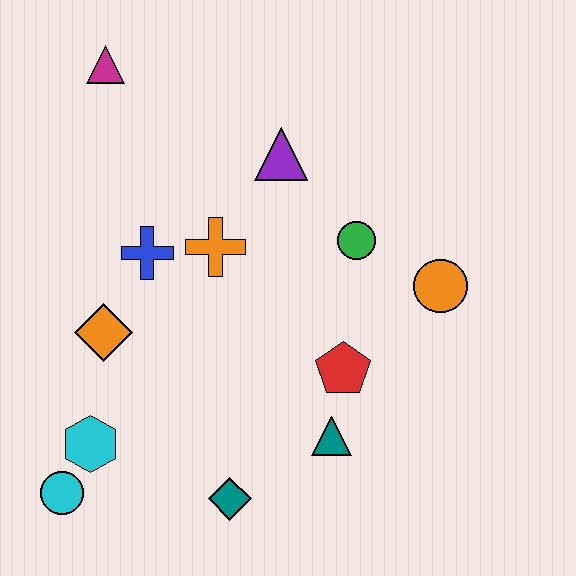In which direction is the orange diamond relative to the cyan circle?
The orange diamond is above the cyan circle.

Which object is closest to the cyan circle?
The cyan hexagon is closest to the cyan circle.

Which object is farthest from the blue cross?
The orange circle is farthest from the blue cross.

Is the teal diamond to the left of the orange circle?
Yes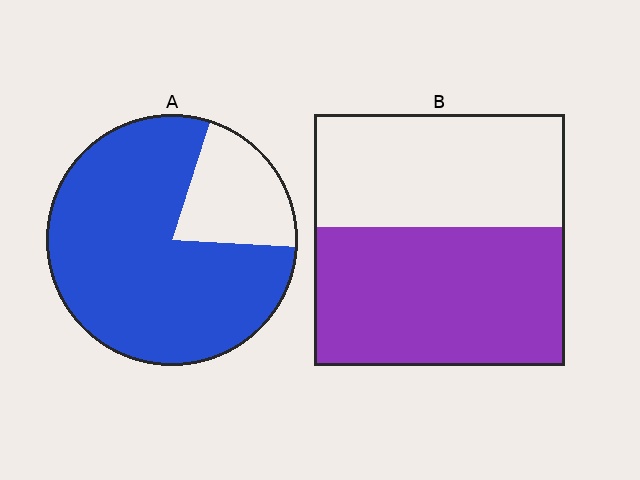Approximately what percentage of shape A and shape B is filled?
A is approximately 80% and B is approximately 55%.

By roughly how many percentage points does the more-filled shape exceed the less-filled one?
By roughly 25 percentage points (A over B).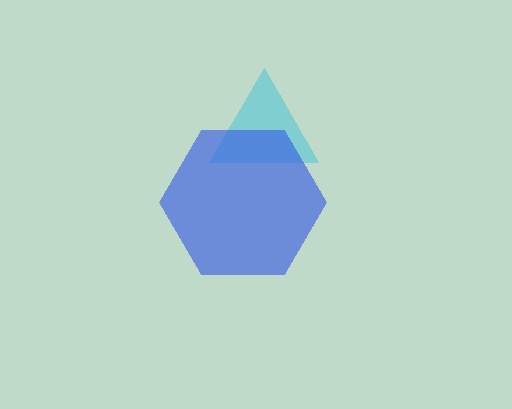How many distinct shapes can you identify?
There are 2 distinct shapes: a cyan triangle, a blue hexagon.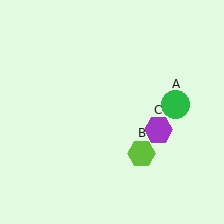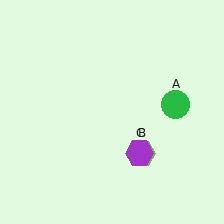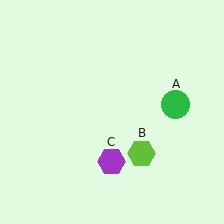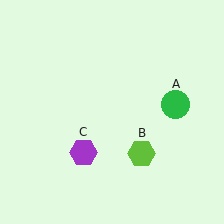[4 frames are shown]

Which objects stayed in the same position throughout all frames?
Green circle (object A) and lime hexagon (object B) remained stationary.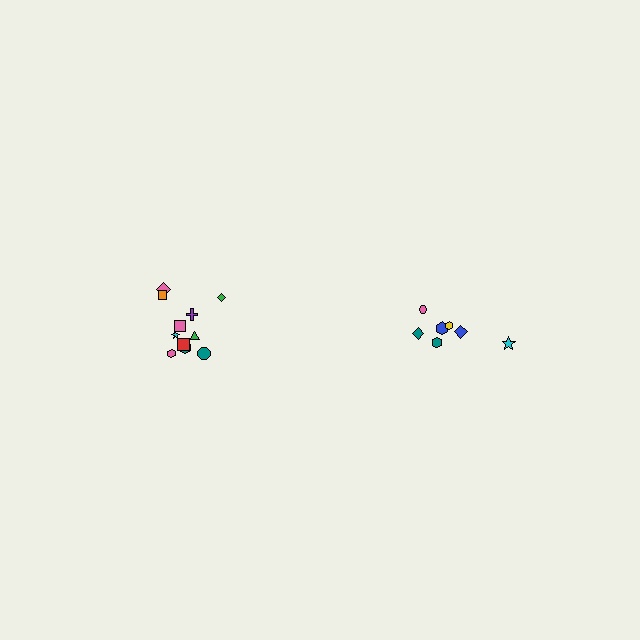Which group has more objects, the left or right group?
The left group.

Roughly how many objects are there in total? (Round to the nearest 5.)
Roughly 20 objects in total.